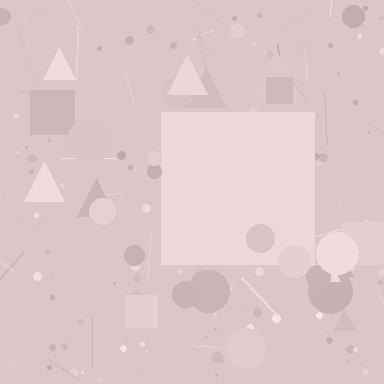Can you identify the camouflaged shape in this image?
The camouflaged shape is a square.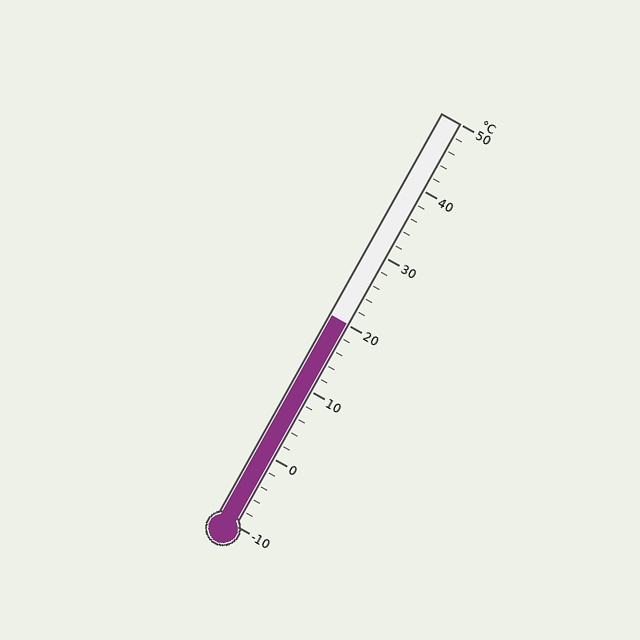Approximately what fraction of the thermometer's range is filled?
The thermometer is filled to approximately 50% of its range.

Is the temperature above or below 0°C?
The temperature is above 0°C.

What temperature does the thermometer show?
The thermometer shows approximately 20°C.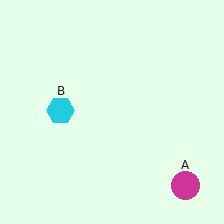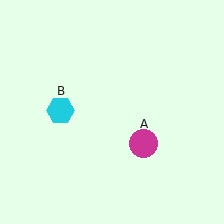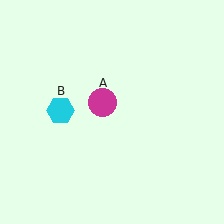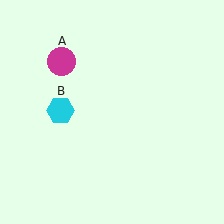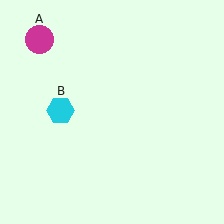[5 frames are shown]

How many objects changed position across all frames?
1 object changed position: magenta circle (object A).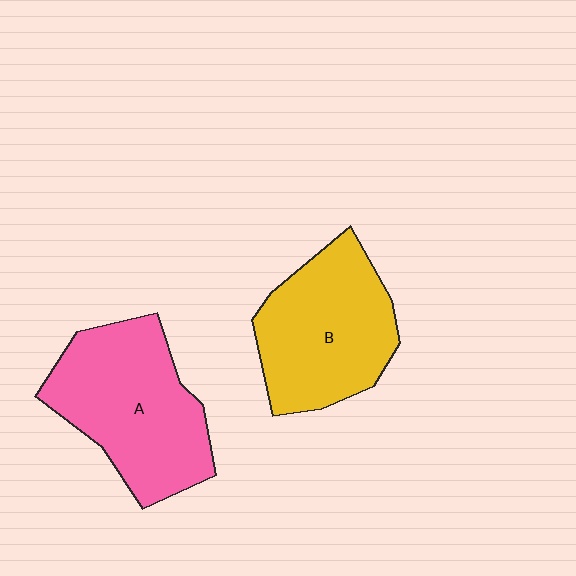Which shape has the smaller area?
Shape B (yellow).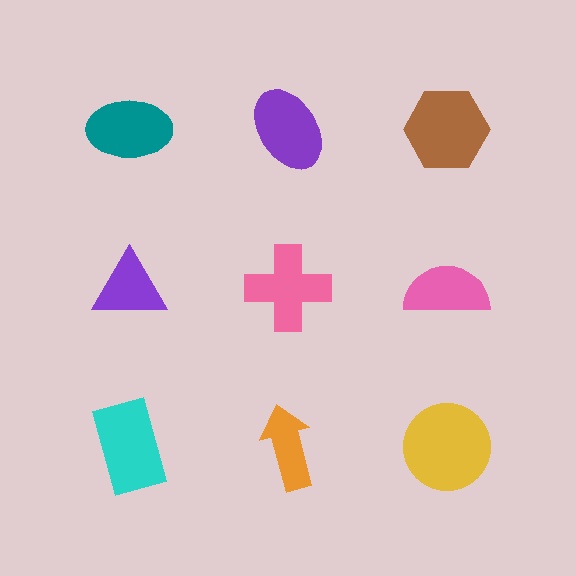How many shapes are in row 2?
3 shapes.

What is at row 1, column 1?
A teal ellipse.